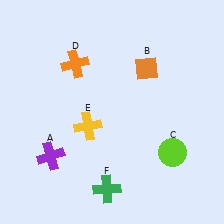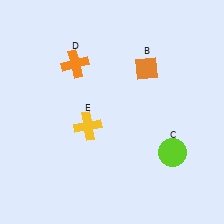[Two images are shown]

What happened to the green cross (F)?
The green cross (F) was removed in Image 2. It was in the bottom-left area of Image 1.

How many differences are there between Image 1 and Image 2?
There are 2 differences between the two images.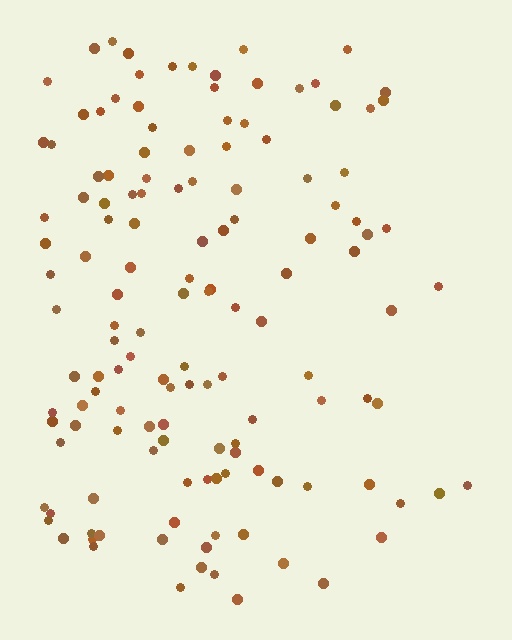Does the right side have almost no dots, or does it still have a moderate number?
Still a moderate number, just noticeably fewer than the left.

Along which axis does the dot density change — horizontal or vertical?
Horizontal.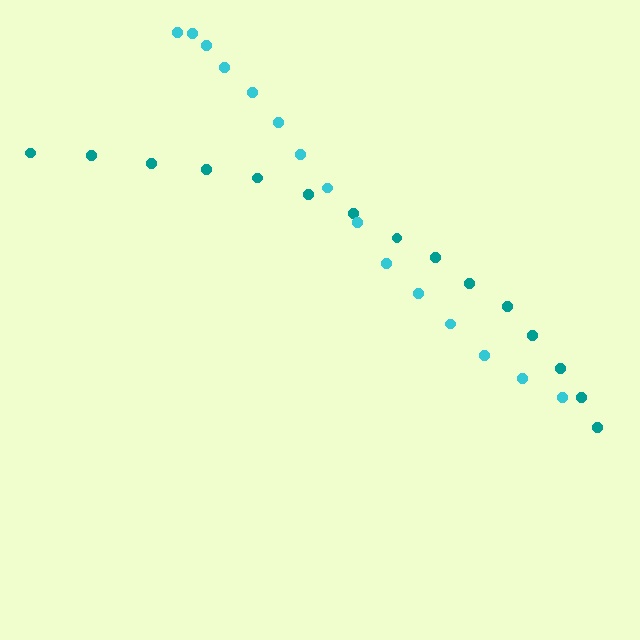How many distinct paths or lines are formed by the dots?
There are 2 distinct paths.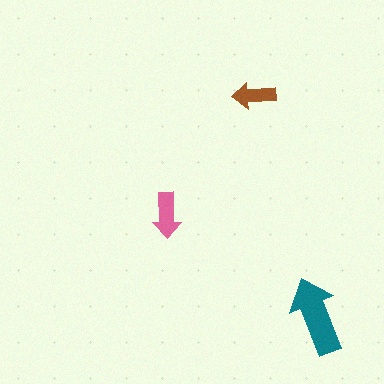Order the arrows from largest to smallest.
the teal one, the pink one, the brown one.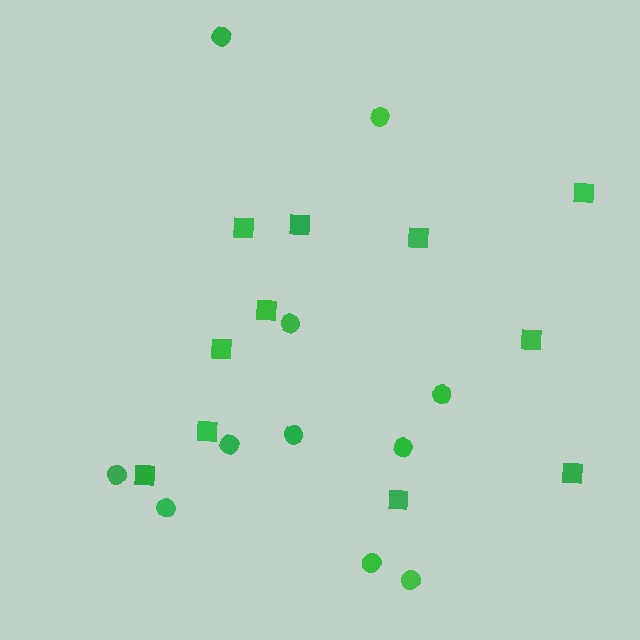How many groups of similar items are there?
There are 2 groups: one group of squares (11) and one group of circles (11).